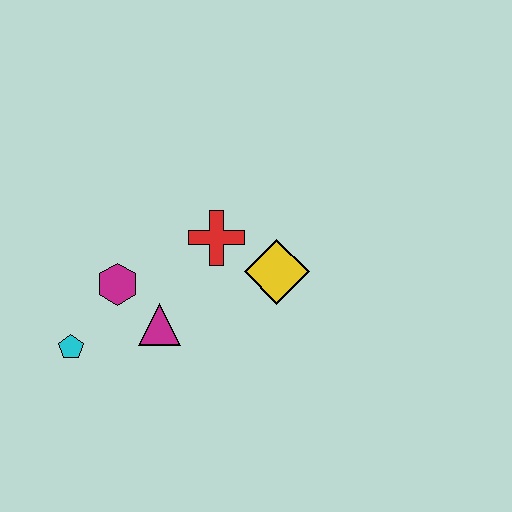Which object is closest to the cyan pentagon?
The magenta hexagon is closest to the cyan pentagon.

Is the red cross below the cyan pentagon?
No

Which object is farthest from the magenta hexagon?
The yellow diamond is farthest from the magenta hexagon.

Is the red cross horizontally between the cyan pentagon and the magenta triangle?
No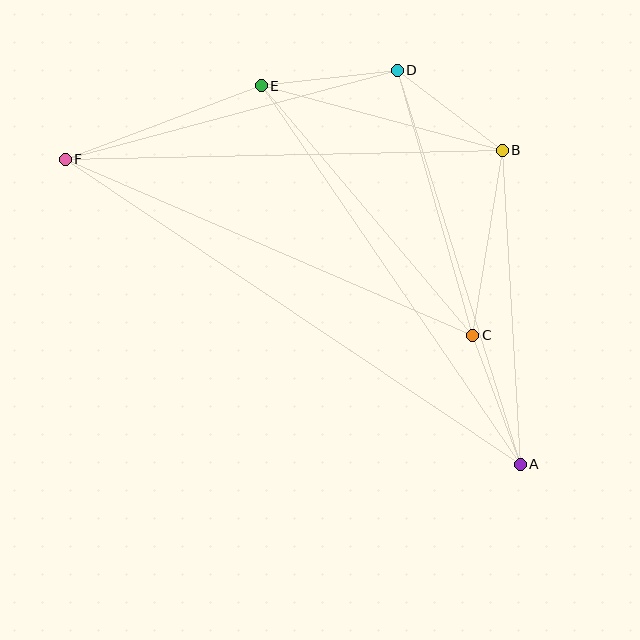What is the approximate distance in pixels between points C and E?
The distance between C and E is approximately 327 pixels.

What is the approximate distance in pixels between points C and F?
The distance between C and F is approximately 444 pixels.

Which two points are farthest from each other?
Points A and F are farthest from each other.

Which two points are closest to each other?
Points B and D are closest to each other.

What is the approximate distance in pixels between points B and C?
The distance between B and C is approximately 187 pixels.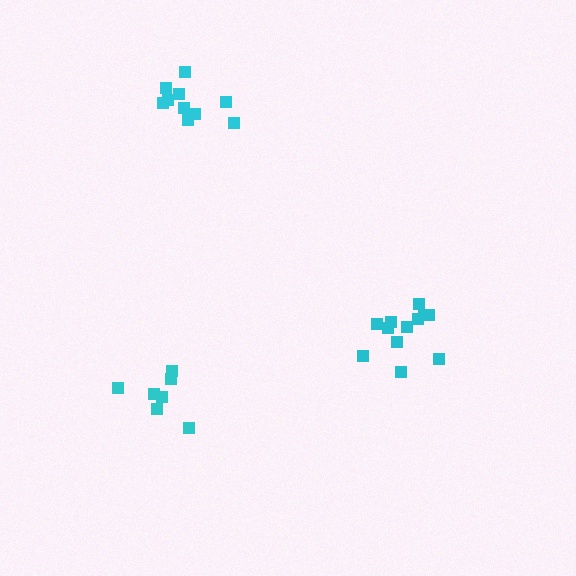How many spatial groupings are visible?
There are 3 spatial groupings.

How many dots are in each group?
Group 1: 12 dots, Group 2: 7 dots, Group 3: 10 dots (29 total).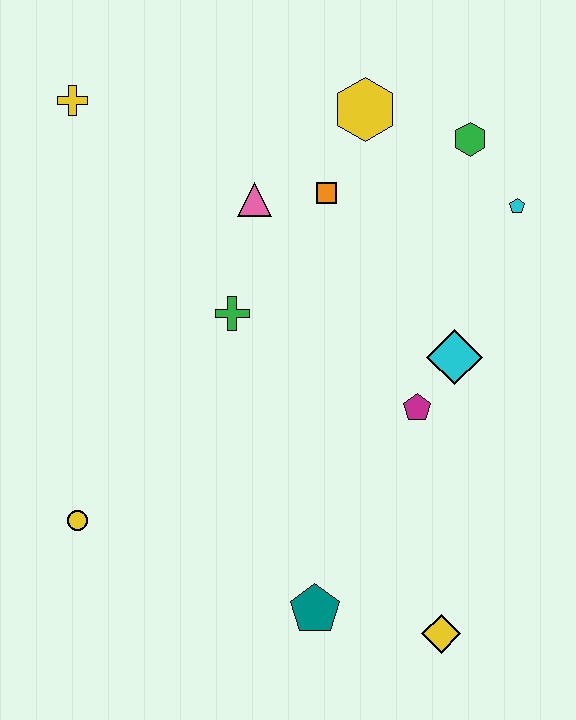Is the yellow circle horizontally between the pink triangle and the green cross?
No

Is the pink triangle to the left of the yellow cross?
No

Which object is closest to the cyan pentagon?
The green hexagon is closest to the cyan pentagon.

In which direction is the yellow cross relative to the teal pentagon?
The yellow cross is above the teal pentagon.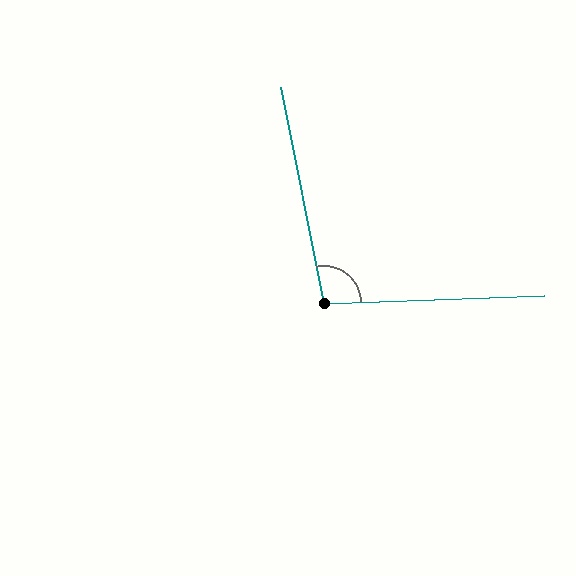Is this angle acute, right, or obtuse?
It is obtuse.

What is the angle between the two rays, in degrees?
Approximately 99 degrees.